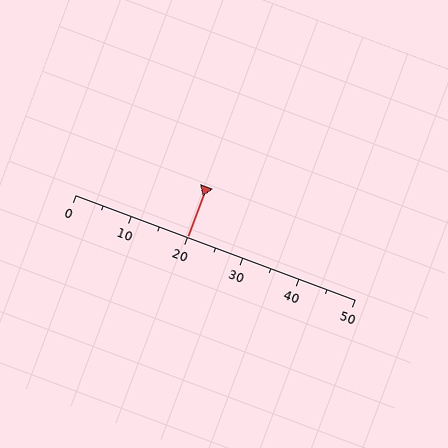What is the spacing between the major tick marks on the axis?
The major ticks are spaced 10 apart.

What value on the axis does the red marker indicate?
The marker indicates approximately 20.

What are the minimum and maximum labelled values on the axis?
The axis runs from 0 to 50.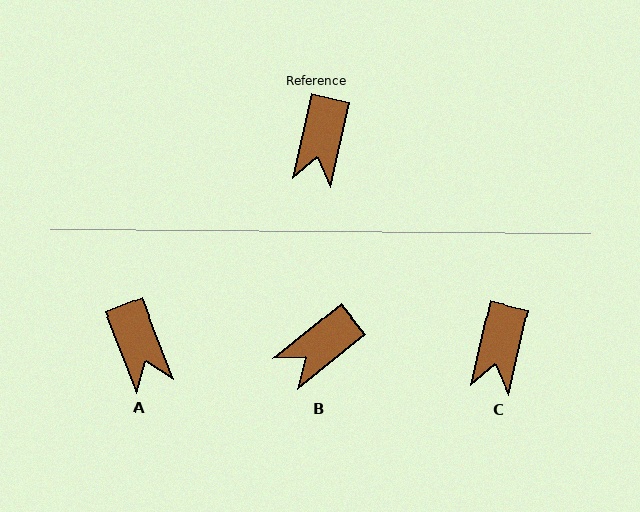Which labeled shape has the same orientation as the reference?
C.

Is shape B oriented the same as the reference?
No, it is off by about 38 degrees.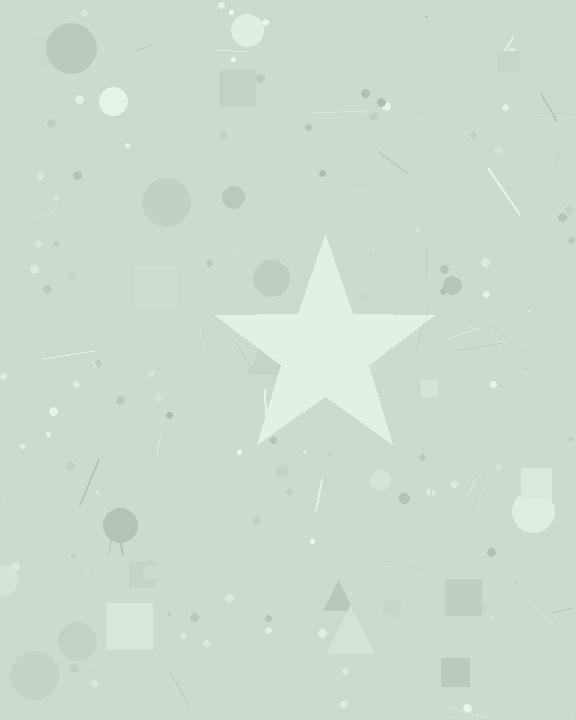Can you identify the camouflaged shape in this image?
The camouflaged shape is a star.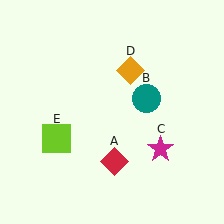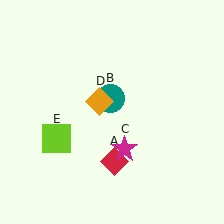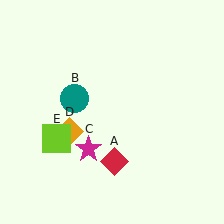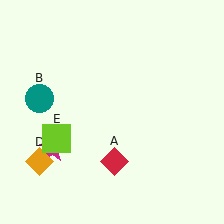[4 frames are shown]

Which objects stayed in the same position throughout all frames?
Red diamond (object A) and lime square (object E) remained stationary.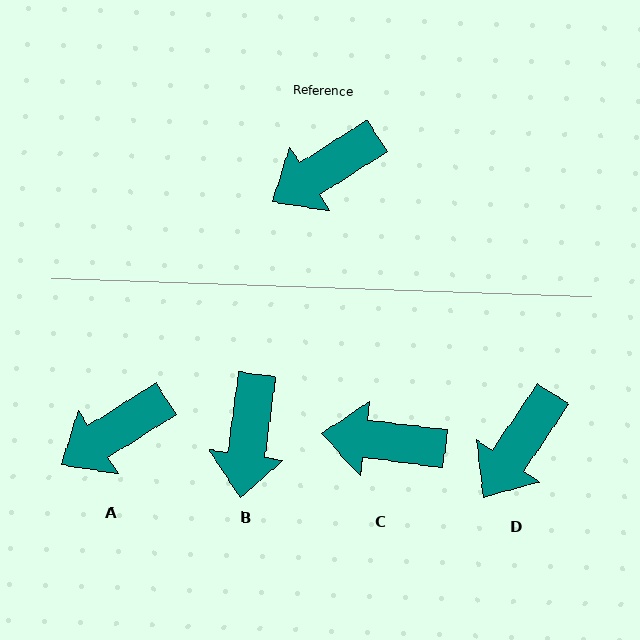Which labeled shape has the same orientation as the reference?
A.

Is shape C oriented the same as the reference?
No, it is off by about 40 degrees.